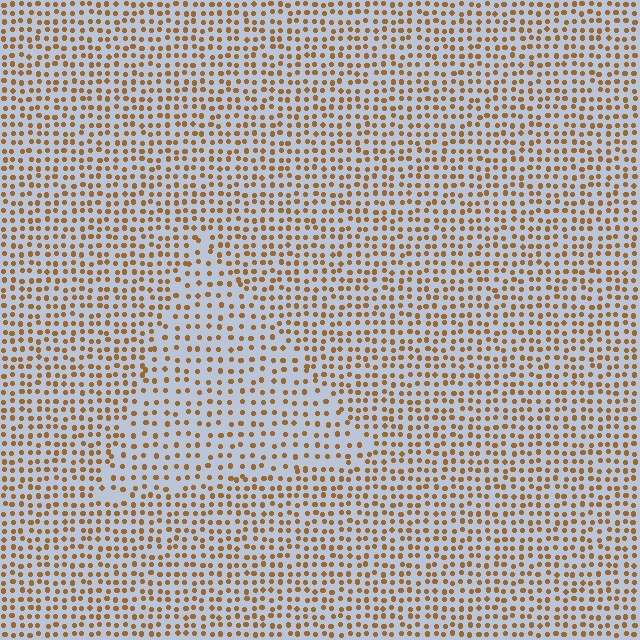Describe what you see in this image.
The image contains small brown elements arranged at two different densities. A triangle-shaped region is visible where the elements are less densely packed than the surrounding area.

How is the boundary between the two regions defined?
The boundary is defined by a change in element density (approximately 1.5x ratio). All elements are the same color, size, and shape.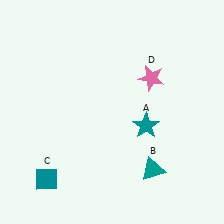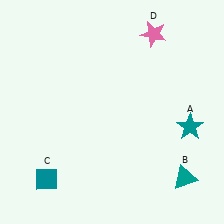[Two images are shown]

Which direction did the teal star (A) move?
The teal star (A) moved right.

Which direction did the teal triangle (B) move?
The teal triangle (B) moved right.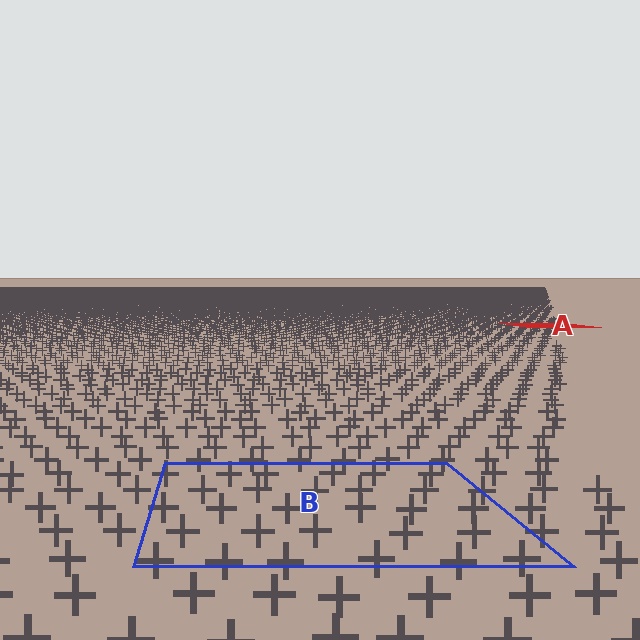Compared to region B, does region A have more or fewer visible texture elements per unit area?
Region A has more texture elements per unit area — they are packed more densely because it is farther away.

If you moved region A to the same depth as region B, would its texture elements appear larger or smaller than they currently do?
They would appear larger. At a closer depth, the same texture elements are projected at a bigger on-screen size.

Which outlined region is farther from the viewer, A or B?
Region A is farther from the viewer — the texture elements inside it appear smaller and more densely packed.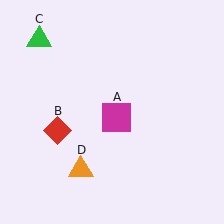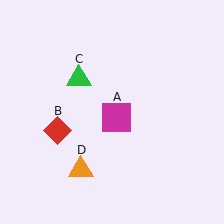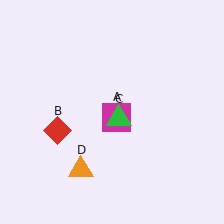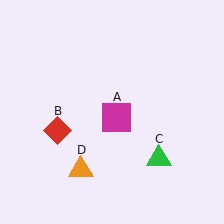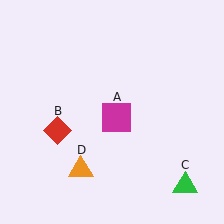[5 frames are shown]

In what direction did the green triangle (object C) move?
The green triangle (object C) moved down and to the right.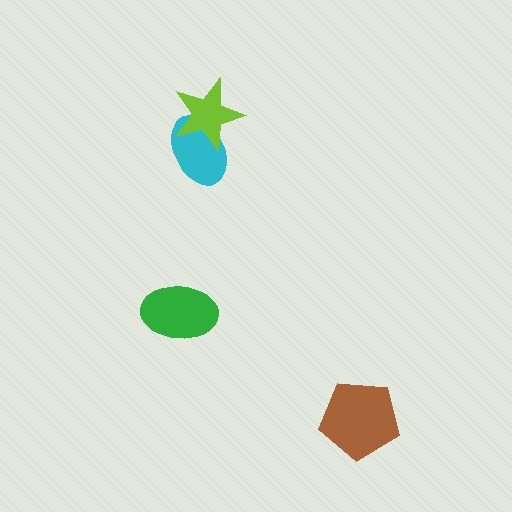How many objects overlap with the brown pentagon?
0 objects overlap with the brown pentagon.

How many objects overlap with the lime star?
1 object overlaps with the lime star.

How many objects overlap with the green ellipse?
0 objects overlap with the green ellipse.